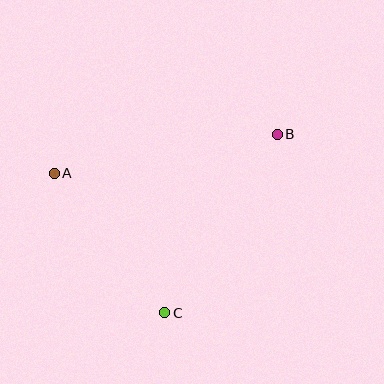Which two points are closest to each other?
Points A and C are closest to each other.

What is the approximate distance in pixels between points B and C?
The distance between B and C is approximately 211 pixels.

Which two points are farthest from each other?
Points A and B are farthest from each other.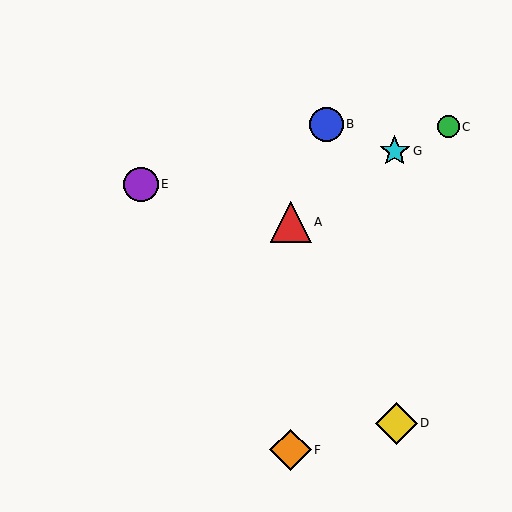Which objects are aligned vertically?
Objects A, F are aligned vertically.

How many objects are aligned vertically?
2 objects (A, F) are aligned vertically.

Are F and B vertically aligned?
No, F is at x≈291 and B is at x≈326.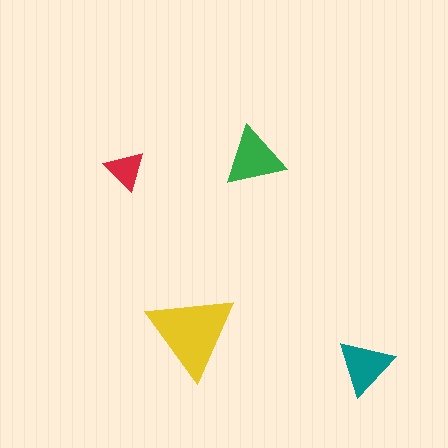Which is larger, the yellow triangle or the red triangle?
The yellow one.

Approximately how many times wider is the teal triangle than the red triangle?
About 1.5 times wider.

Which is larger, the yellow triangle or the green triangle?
The yellow one.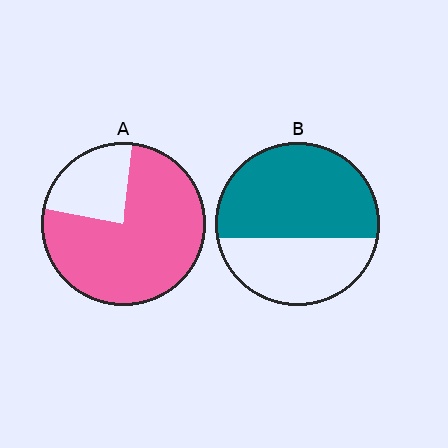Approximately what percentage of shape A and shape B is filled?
A is approximately 75% and B is approximately 60%.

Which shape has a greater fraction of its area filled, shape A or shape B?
Shape A.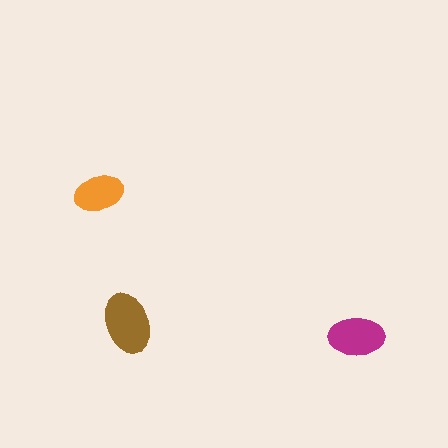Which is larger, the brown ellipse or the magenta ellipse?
The brown one.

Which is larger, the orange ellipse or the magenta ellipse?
The magenta one.